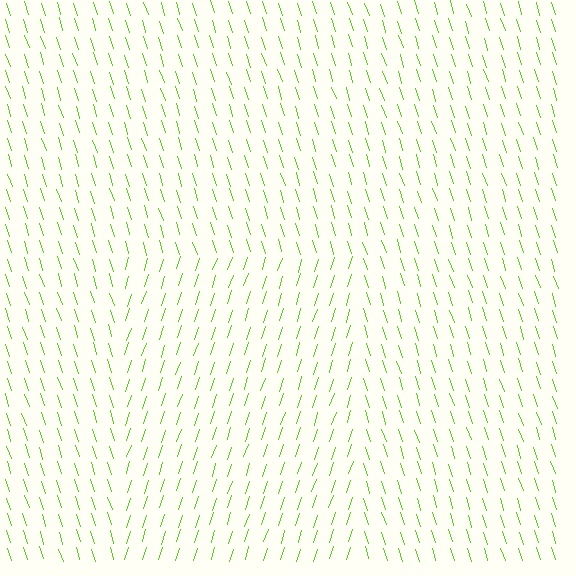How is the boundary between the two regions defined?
The boundary is defined purely by a change in line orientation (approximately 36 degrees difference). All lines are the same color and thickness.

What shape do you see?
I see a rectangle.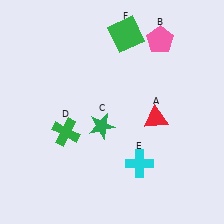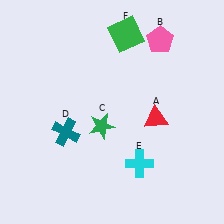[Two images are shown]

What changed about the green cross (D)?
In Image 1, D is green. In Image 2, it changed to teal.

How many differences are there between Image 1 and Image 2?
There is 1 difference between the two images.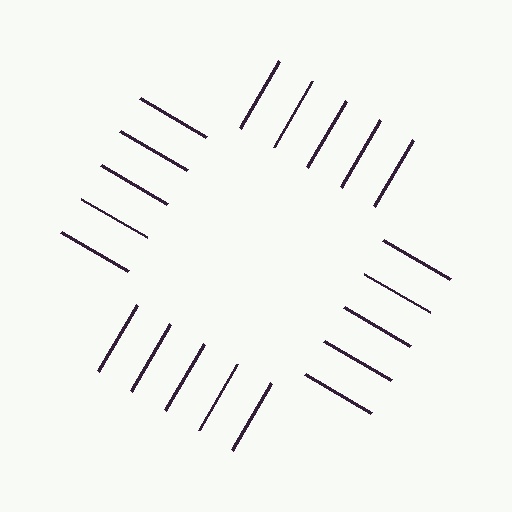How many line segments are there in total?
20 — 5 along each of the 4 edges.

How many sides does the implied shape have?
4 sides — the line-ends trace a square.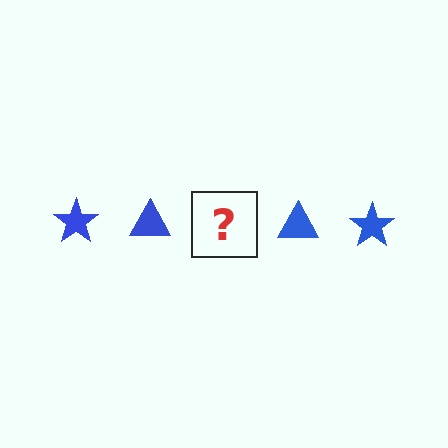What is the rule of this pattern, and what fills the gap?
The rule is that the pattern cycles through star, triangle shapes in blue. The gap should be filled with a blue star.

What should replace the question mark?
The question mark should be replaced with a blue star.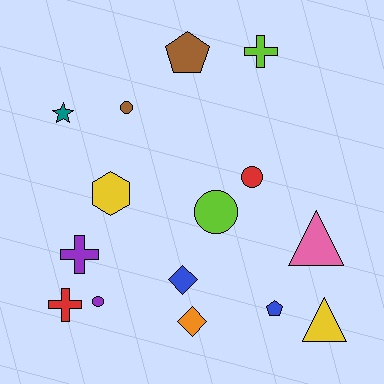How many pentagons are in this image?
There are 2 pentagons.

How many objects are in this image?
There are 15 objects.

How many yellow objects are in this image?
There are 2 yellow objects.